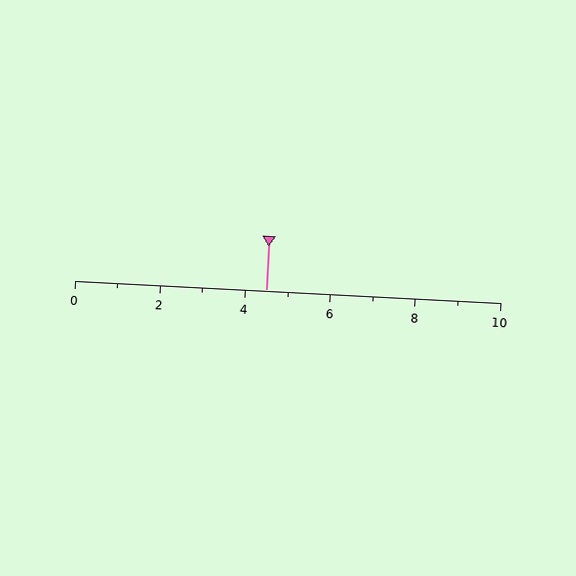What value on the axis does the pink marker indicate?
The marker indicates approximately 4.5.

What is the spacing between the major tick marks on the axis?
The major ticks are spaced 2 apart.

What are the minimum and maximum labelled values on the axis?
The axis runs from 0 to 10.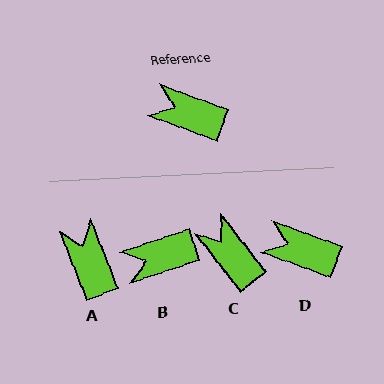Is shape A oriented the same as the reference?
No, it is off by about 48 degrees.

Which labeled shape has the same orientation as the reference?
D.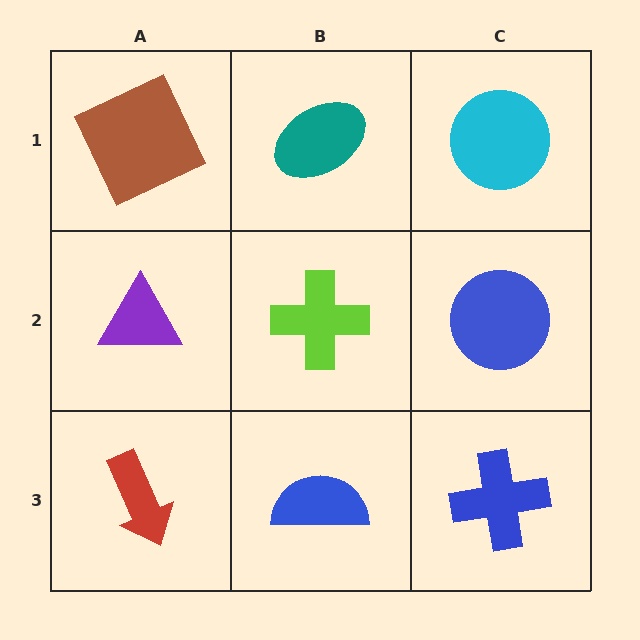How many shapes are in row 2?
3 shapes.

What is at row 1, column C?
A cyan circle.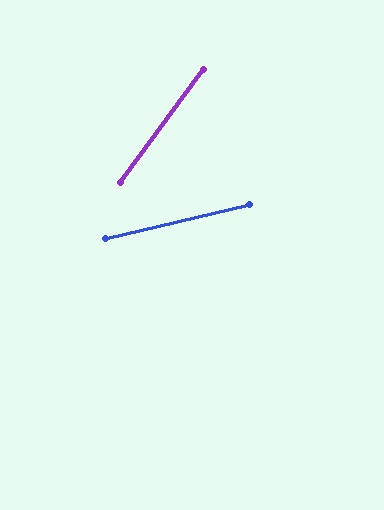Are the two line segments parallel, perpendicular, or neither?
Neither parallel nor perpendicular — they differ by about 40°.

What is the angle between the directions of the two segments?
Approximately 40 degrees.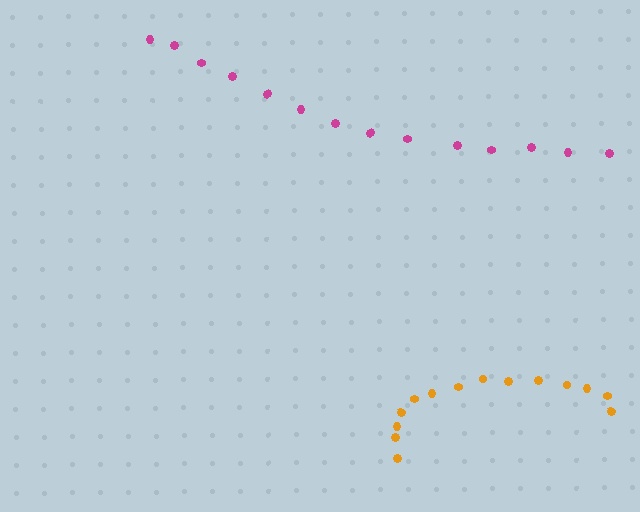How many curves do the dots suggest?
There are 2 distinct paths.